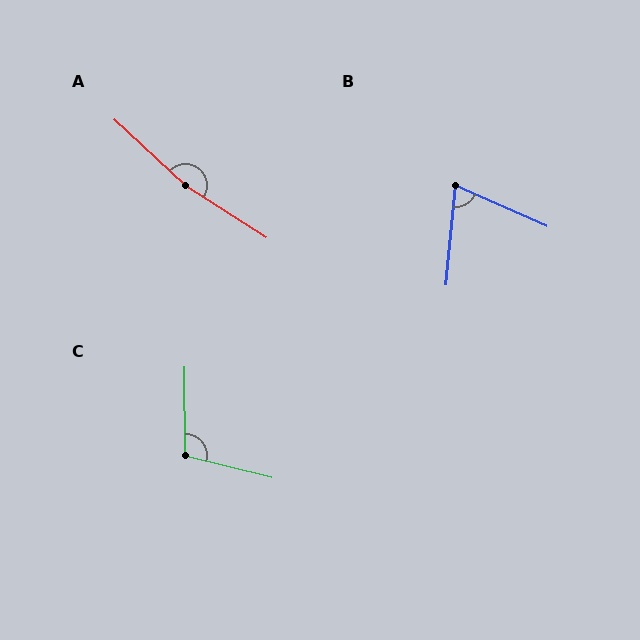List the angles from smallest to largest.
B (71°), C (104°), A (170°).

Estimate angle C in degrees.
Approximately 104 degrees.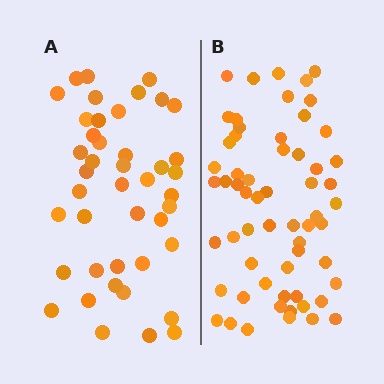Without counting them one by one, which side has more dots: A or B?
Region B (the right region) has more dots.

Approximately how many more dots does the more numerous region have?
Region B has approximately 15 more dots than region A.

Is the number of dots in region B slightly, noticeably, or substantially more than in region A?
Region B has noticeably more, but not dramatically so. The ratio is roughly 1.4 to 1.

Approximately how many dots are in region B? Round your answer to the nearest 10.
About 60 dots.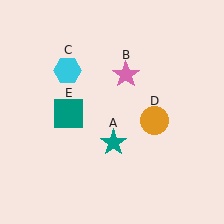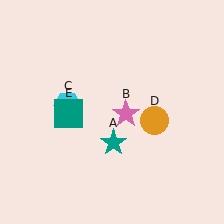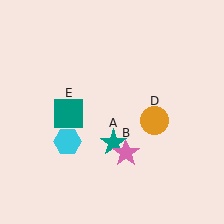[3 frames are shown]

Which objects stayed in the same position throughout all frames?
Teal star (object A) and orange circle (object D) and teal square (object E) remained stationary.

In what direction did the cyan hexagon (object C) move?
The cyan hexagon (object C) moved down.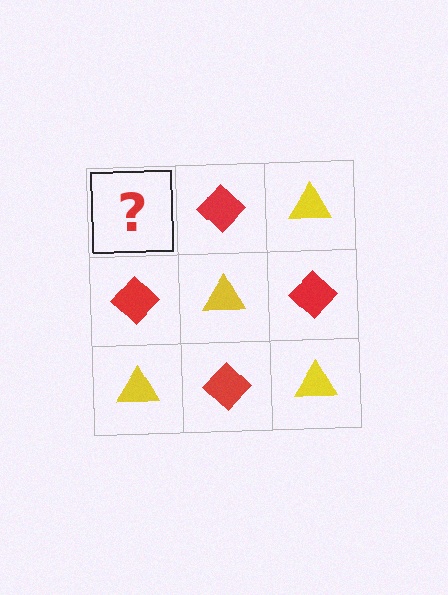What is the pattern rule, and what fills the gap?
The rule is that it alternates yellow triangle and red diamond in a checkerboard pattern. The gap should be filled with a yellow triangle.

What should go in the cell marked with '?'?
The missing cell should contain a yellow triangle.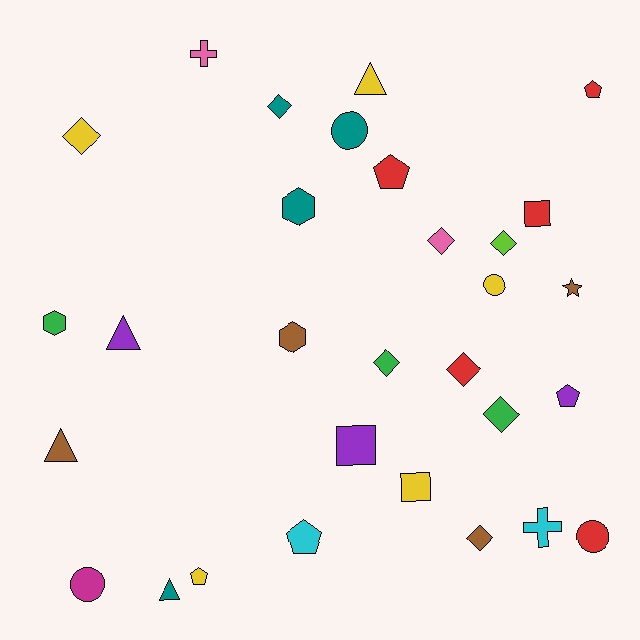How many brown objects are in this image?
There are 4 brown objects.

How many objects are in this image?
There are 30 objects.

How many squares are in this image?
There are 3 squares.